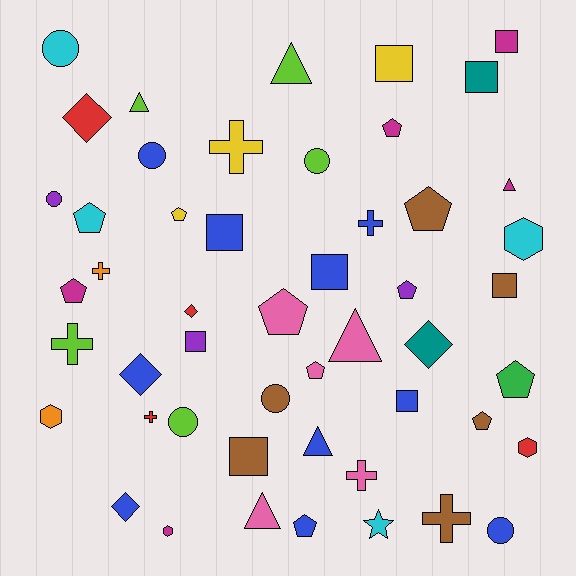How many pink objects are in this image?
There are 5 pink objects.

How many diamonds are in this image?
There are 5 diamonds.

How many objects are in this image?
There are 50 objects.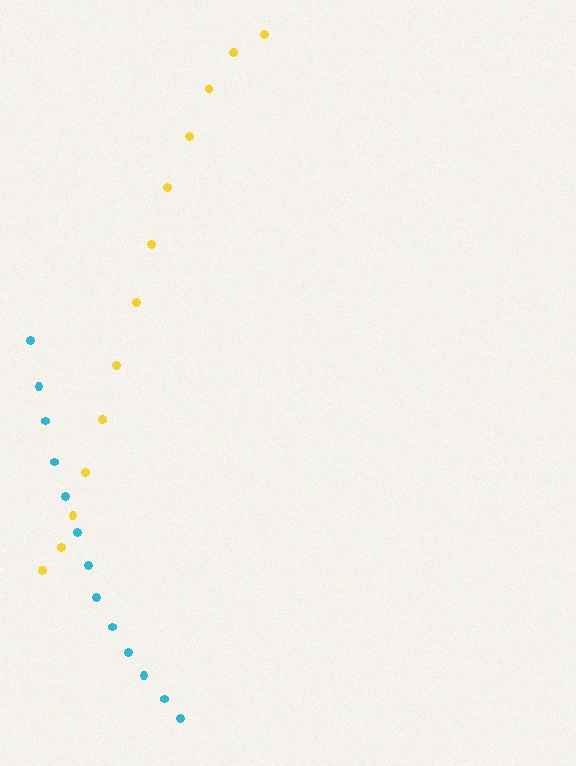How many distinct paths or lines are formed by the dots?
There are 2 distinct paths.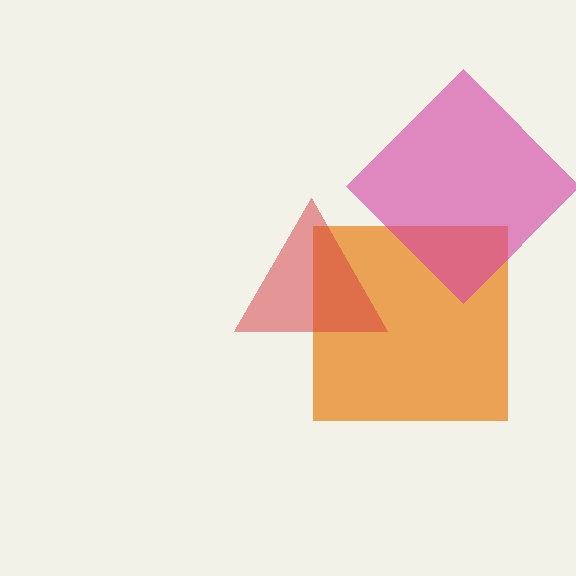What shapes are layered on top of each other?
The layered shapes are: an orange square, a red triangle, a magenta diamond.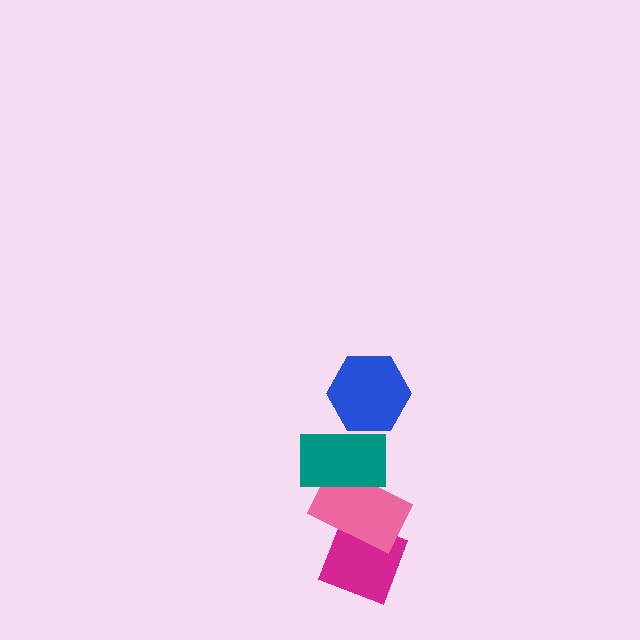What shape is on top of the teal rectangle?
The blue hexagon is on top of the teal rectangle.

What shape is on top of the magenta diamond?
The pink rectangle is on top of the magenta diamond.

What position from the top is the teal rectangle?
The teal rectangle is 2nd from the top.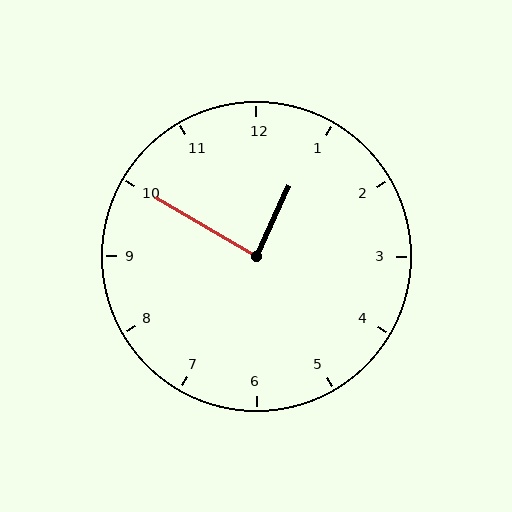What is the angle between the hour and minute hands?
Approximately 85 degrees.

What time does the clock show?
12:50.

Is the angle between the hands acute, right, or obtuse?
It is right.